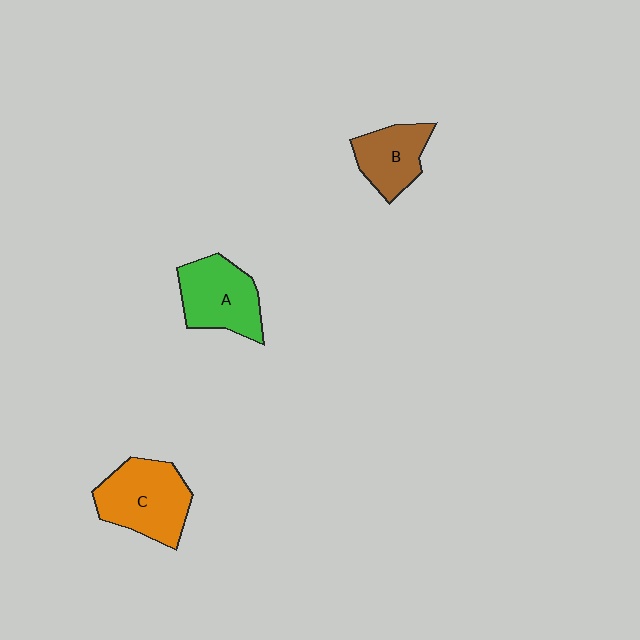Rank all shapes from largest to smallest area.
From largest to smallest: C (orange), A (green), B (brown).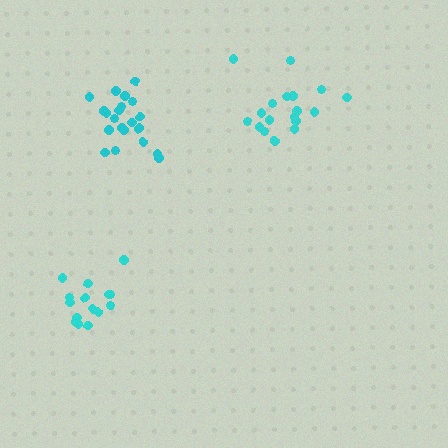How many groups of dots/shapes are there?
There are 3 groups.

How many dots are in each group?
Group 1: 21 dots, Group 2: 18 dots, Group 3: 15 dots (54 total).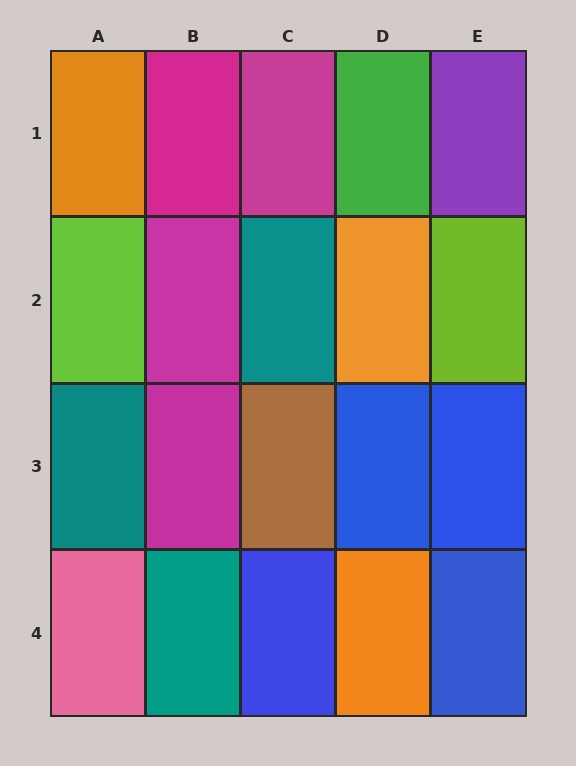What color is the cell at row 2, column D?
Orange.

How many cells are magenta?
4 cells are magenta.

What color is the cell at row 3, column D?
Blue.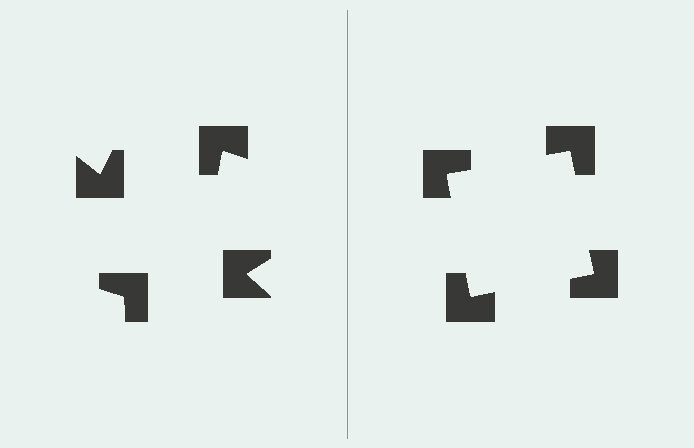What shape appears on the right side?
An illusory square.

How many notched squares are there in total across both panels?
8 — 4 on each side.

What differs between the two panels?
The notched squares are positioned identically on both sides; only the wedge orientations differ. On the right they align to a square; on the left they are misaligned.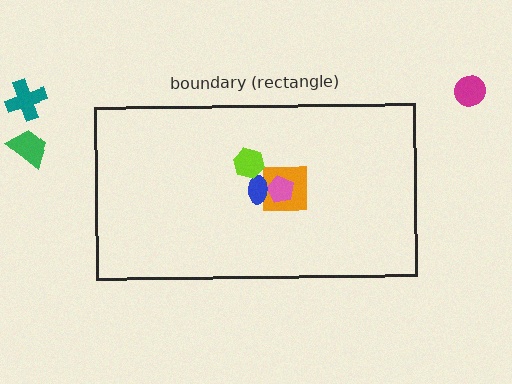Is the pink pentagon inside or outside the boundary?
Inside.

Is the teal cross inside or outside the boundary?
Outside.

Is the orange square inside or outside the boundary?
Inside.